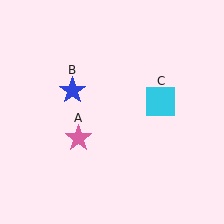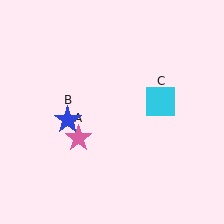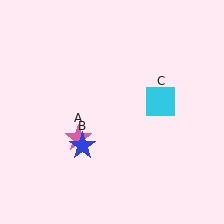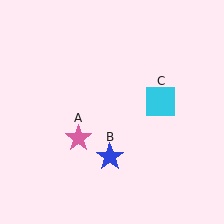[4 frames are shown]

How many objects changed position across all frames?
1 object changed position: blue star (object B).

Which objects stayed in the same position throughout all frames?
Pink star (object A) and cyan square (object C) remained stationary.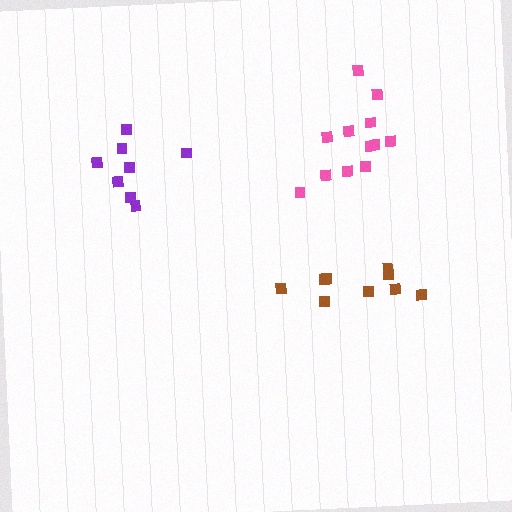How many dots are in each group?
Group 1: 8 dots, Group 2: 9 dots, Group 3: 12 dots (29 total).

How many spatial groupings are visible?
There are 3 spatial groupings.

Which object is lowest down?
The brown cluster is bottommost.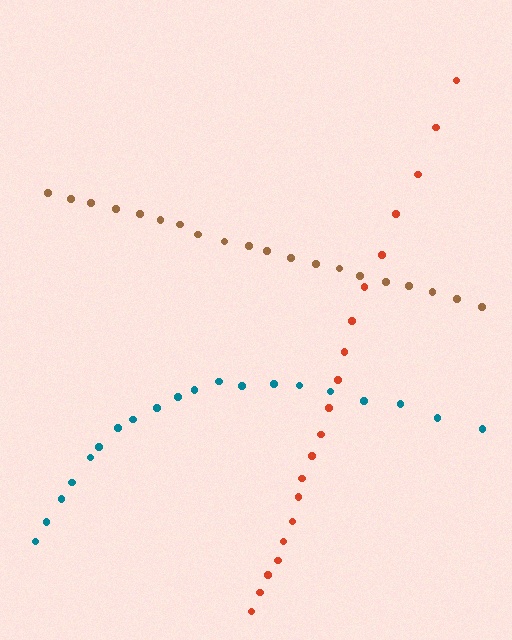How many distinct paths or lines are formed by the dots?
There are 3 distinct paths.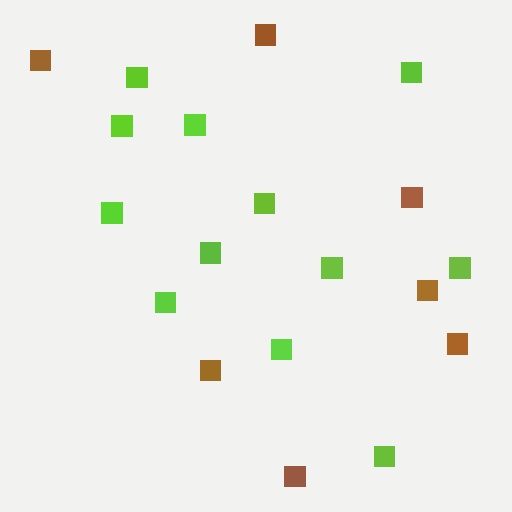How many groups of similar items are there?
There are 2 groups: one group of brown squares (7) and one group of lime squares (12).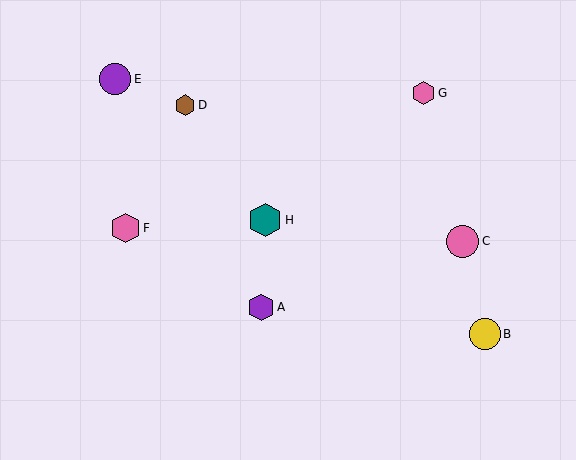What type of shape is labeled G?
Shape G is a pink hexagon.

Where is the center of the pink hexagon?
The center of the pink hexagon is at (126, 228).